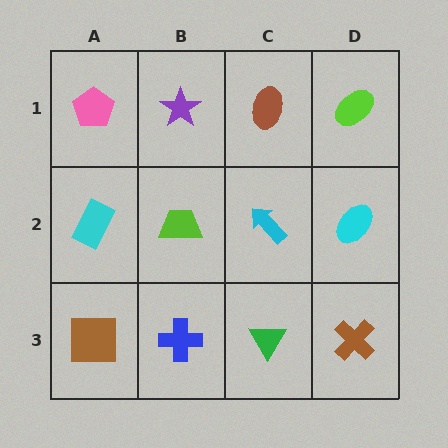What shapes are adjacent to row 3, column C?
A cyan arrow (row 2, column C), a blue cross (row 3, column B), a brown cross (row 3, column D).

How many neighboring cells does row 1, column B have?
3.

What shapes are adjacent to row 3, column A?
A cyan rectangle (row 2, column A), a blue cross (row 3, column B).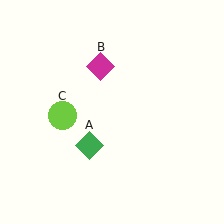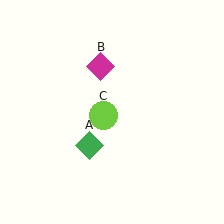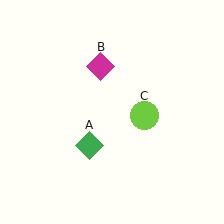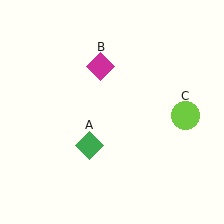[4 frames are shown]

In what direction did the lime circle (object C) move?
The lime circle (object C) moved right.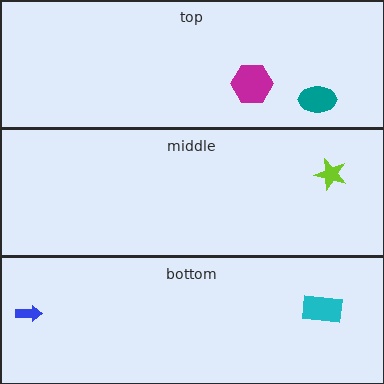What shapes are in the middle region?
The lime star.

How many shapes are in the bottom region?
2.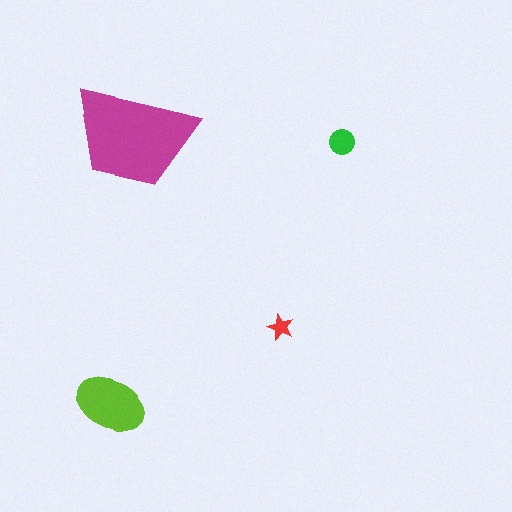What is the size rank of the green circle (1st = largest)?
3rd.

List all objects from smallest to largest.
The red star, the green circle, the lime ellipse, the magenta trapezoid.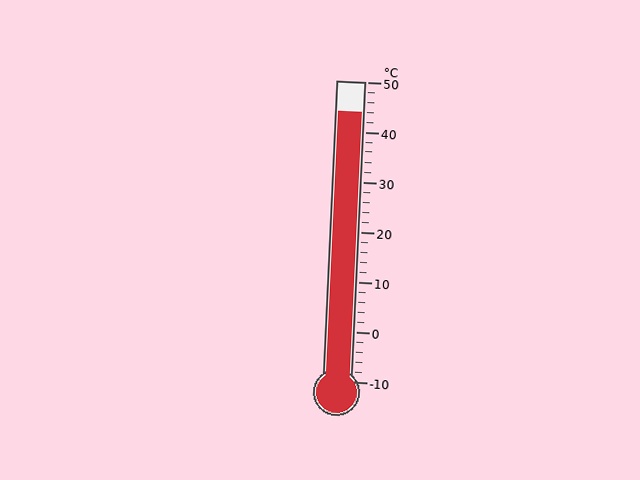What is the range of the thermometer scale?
The thermometer scale ranges from -10°C to 50°C.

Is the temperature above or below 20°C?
The temperature is above 20°C.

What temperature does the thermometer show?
The thermometer shows approximately 44°C.